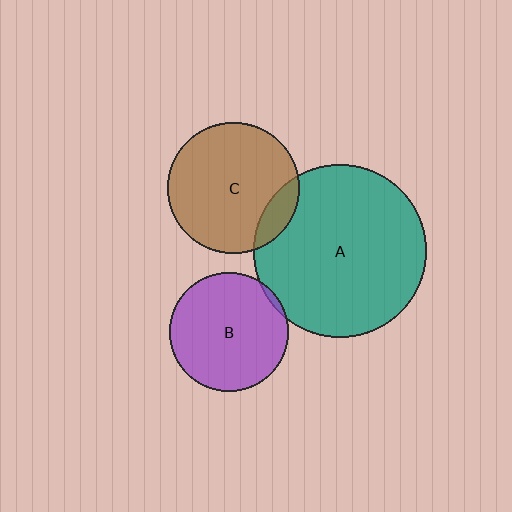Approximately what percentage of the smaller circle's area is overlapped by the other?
Approximately 5%.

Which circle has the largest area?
Circle A (teal).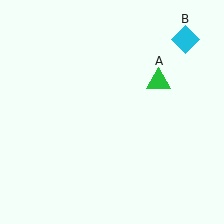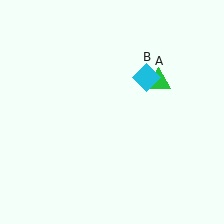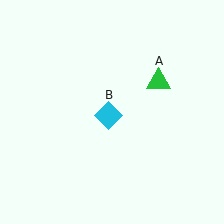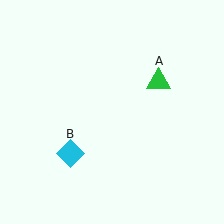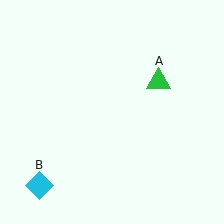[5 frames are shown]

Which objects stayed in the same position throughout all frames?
Green triangle (object A) remained stationary.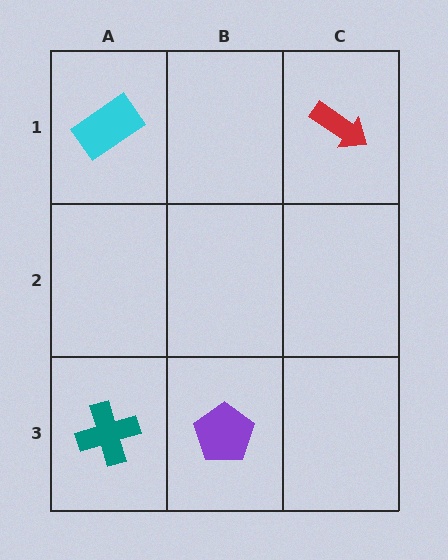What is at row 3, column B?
A purple pentagon.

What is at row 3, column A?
A teal cross.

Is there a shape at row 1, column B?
No, that cell is empty.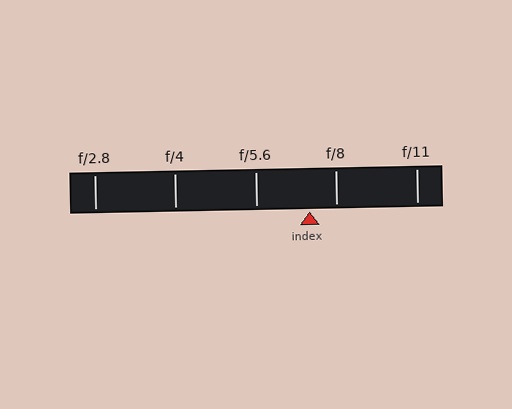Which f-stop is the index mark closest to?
The index mark is closest to f/8.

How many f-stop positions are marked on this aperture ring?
There are 5 f-stop positions marked.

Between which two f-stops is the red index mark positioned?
The index mark is between f/5.6 and f/8.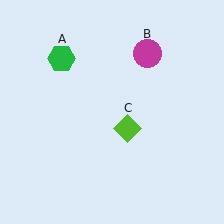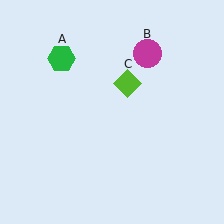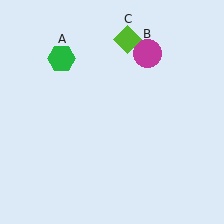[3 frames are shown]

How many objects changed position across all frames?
1 object changed position: lime diamond (object C).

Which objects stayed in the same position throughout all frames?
Green hexagon (object A) and magenta circle (object B) remained stationary.